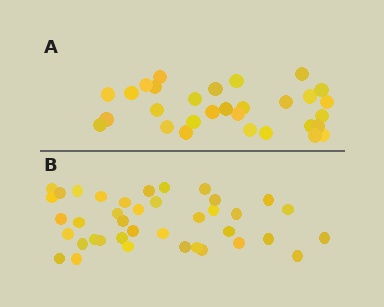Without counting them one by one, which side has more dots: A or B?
Region B (the bottom region) has more dots.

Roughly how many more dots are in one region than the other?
Region B has roughly 8 or so more dots than region A.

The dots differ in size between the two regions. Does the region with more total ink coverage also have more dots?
No. Region A has more total ink coverage because its dots are larger, but region B actually contains more individual dots. Total area can be misleading — the number of items is what matters here.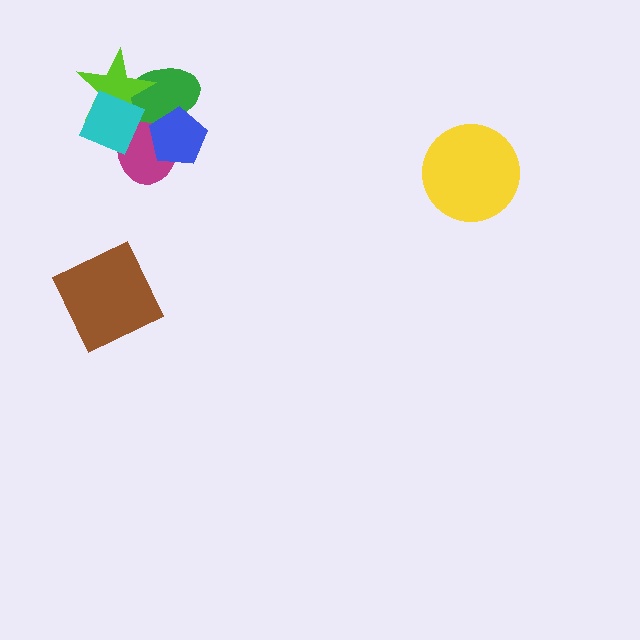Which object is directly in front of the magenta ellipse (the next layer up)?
The green ellipse is directly in front of the magenta ellipse.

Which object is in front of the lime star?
The cyan diamond is in front of the lime star.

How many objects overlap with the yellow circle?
0 objects overlap with the yellow circle.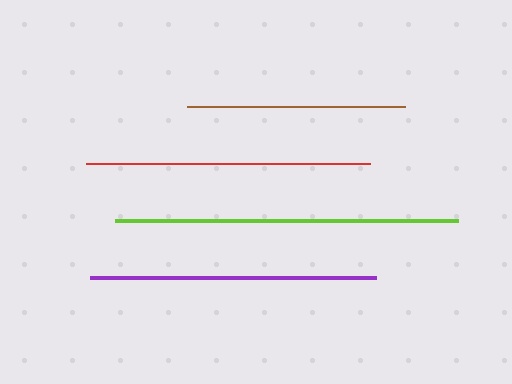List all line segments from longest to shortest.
From longest to shortest: lime, purple, red, brown.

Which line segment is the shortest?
The brown line is the shortest at approximately 218 pixels.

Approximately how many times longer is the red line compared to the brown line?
The red line is approximately 1.3 times the length of the brown line.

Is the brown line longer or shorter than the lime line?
The lime line is longer than the brown line.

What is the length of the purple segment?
The purple segment is approximately 286 pixels long.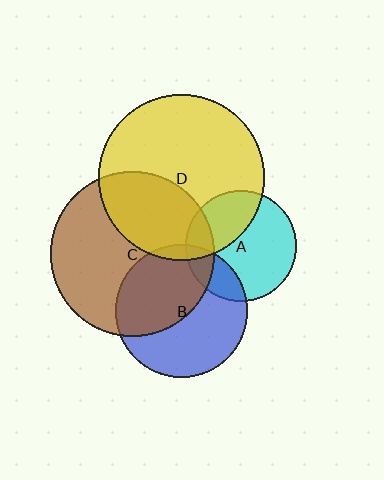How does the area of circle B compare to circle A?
Approximately 1.4 times.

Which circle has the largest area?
Circle D (yellow).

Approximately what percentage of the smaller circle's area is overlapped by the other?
Approximately 35%.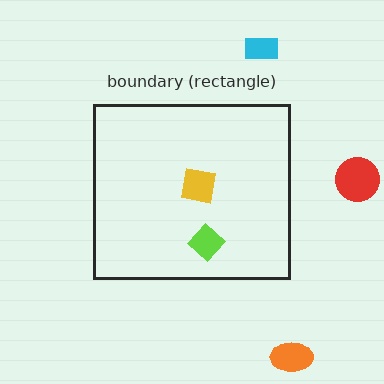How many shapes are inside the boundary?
2 inside, 3 outside.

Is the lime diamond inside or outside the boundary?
Inside.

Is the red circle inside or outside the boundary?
Outside.